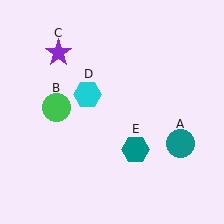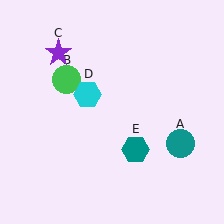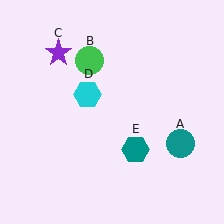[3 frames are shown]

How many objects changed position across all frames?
1 object changed position: green circle (object B).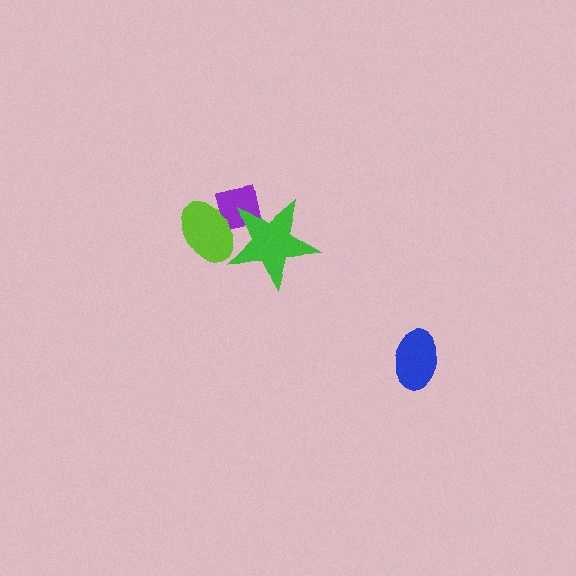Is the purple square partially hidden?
Yes, it is partially covered by another shape.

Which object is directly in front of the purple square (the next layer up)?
The lime ellipse is directly in front of the purple square.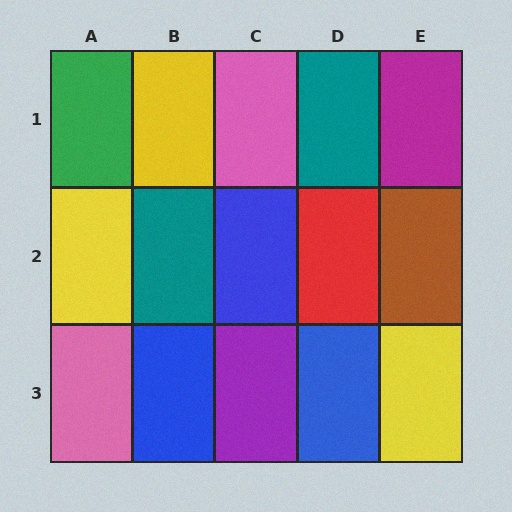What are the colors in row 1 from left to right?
Green, yellow, pink, teal, magenta.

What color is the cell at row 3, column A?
Pink.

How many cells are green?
1 cell is green.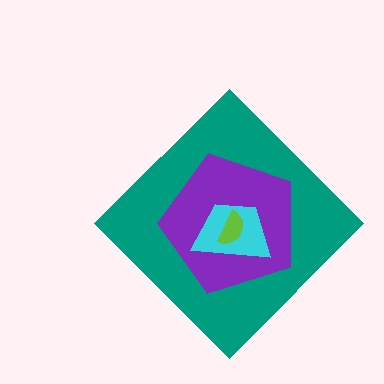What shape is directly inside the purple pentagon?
The cyan trapezoid.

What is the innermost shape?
The lime semicircle.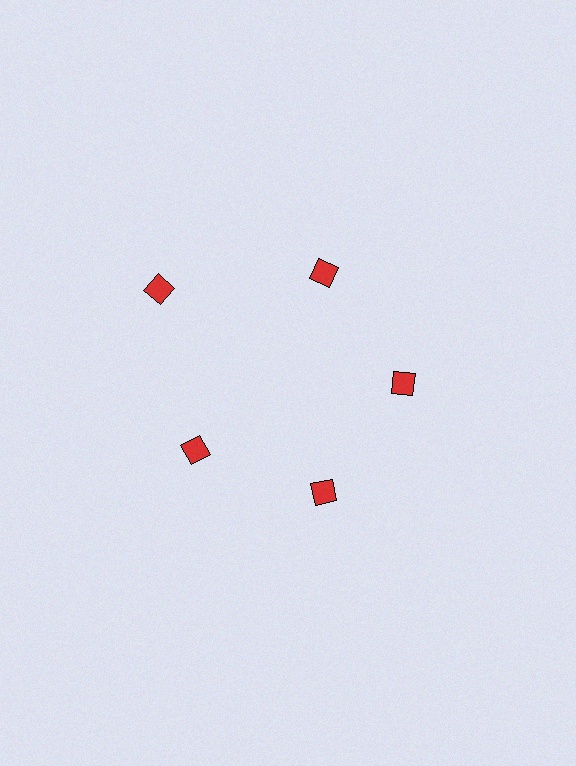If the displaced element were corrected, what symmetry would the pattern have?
It would have 5-fold rotational symmetry — the pattern would map onto itself every 72 degrees.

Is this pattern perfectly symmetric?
No. The 5 red diamonds are arranged in a ring, but one element near the 10 o'clock position is pushed outward from the center, breaking the 5-fold rotational symmetry.